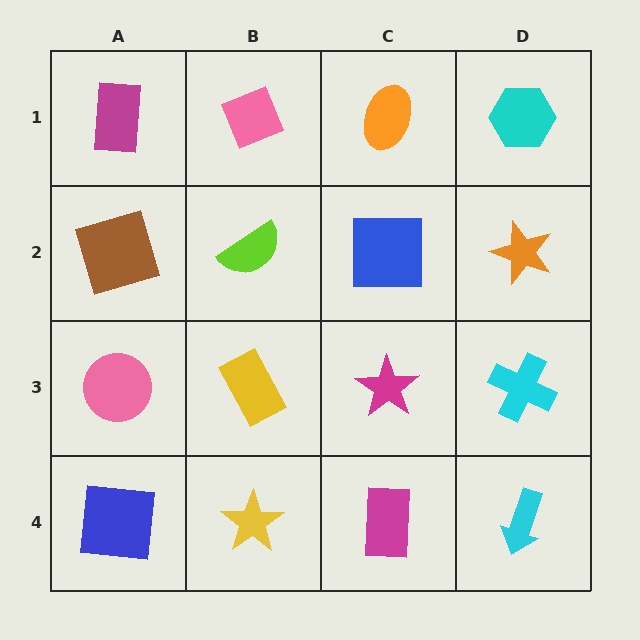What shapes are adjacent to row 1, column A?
A brown square (row 2, column A), a pink diamond (row 1, column B).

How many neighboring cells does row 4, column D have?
2.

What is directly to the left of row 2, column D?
A blue square.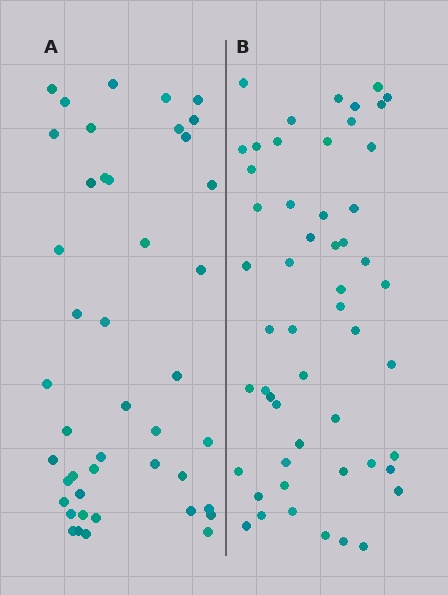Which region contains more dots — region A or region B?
Region B (the right region) has more dots.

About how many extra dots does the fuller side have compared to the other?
Region B has roughly 8 or so more dots than region A.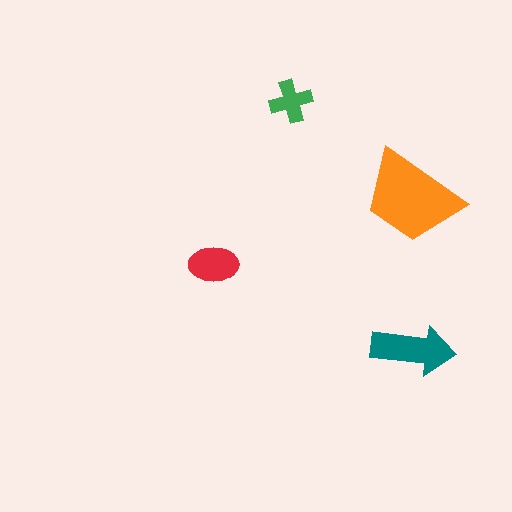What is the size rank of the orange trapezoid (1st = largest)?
1st.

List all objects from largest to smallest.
The orange trapezoid, the teal arrow, the red ellipse, the green cross.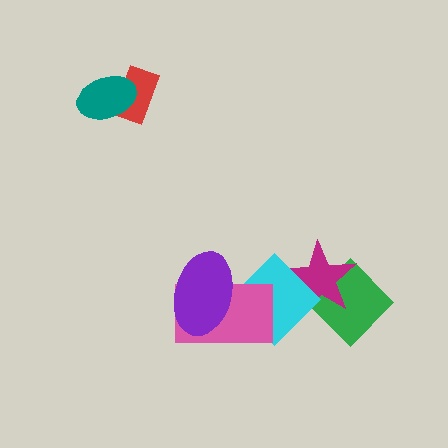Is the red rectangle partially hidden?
Yes, it is partially covered by another shape.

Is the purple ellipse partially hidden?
No, no other shape covers it.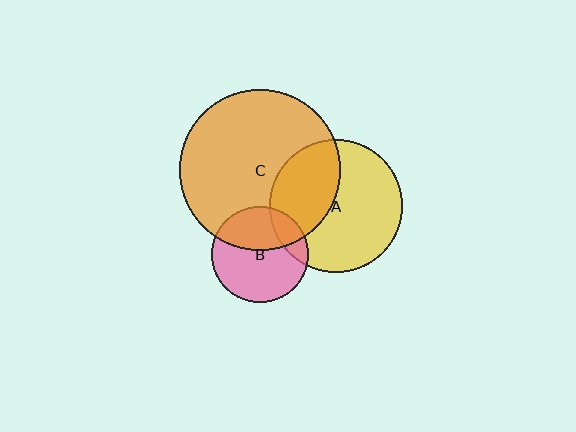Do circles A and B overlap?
Yes.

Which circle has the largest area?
Circle C (orange).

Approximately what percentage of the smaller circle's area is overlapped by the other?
Approximately 15%.